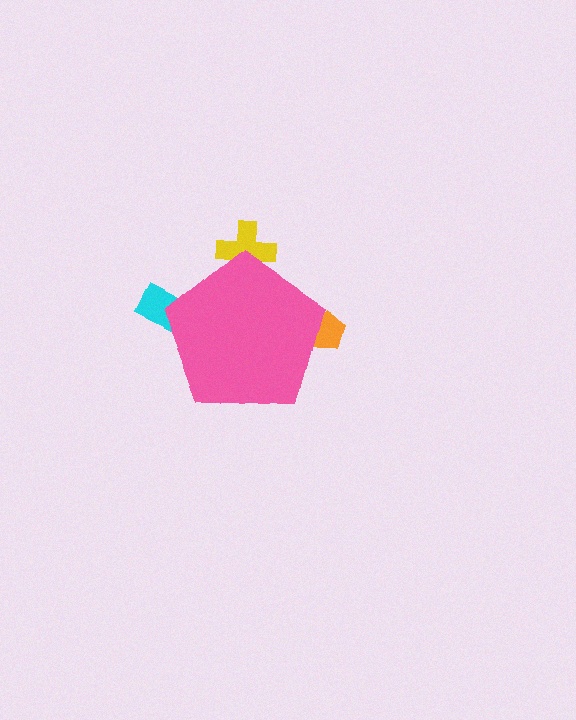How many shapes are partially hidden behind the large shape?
3 shapes are partially hidden.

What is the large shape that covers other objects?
A pink pentagon.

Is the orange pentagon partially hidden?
Yes, the orange pentagon is partially hidden behind the pink pentagon.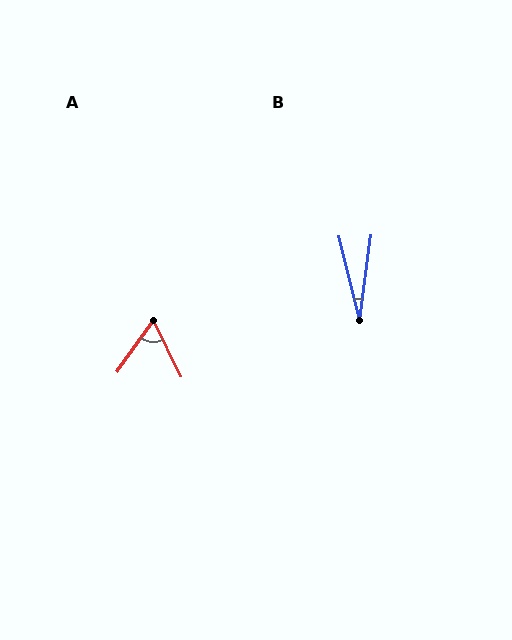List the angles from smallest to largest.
B (21°), A (61°).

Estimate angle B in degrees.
Approximately 21 degrees.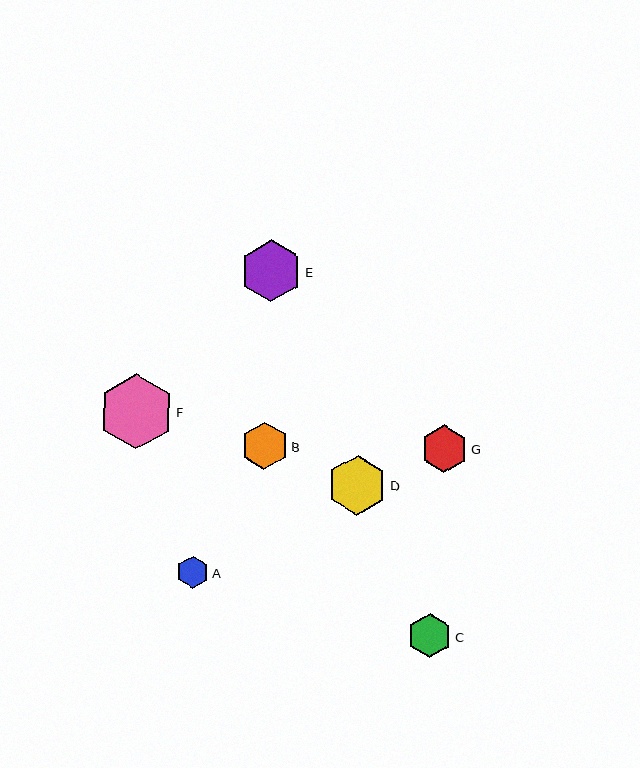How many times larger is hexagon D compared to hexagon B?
Hexagon D is approximately 1.3 times the size of hexagon B.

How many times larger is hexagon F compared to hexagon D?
Hexagon F is approximately 1.3 times the size of hexagon D.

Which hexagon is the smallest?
Hexagon A is the smallest with a size of approximately 33 pixels.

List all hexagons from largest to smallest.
From largest to smallest: F, E, D, B, G, C, A.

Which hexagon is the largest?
Hexagon F is the largest with a size of approximately 75 pixels.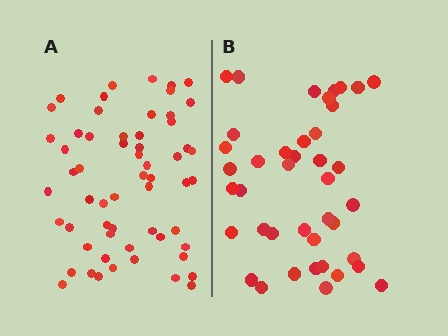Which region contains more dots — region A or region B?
Region A (the left region) has more dots.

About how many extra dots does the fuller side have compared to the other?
Region A has approximately 20 more dots than region B.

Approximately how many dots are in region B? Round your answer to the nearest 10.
About 40 dots. (The exact count is 41, which rounds to 40.)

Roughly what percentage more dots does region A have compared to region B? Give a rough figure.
About 45% more.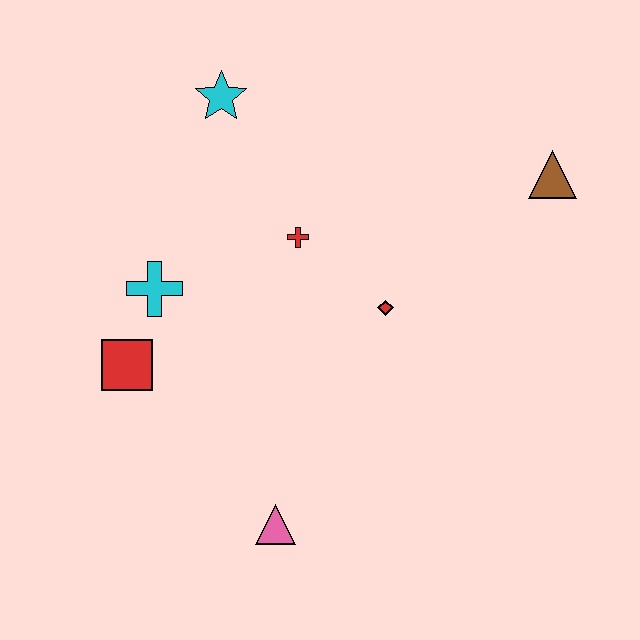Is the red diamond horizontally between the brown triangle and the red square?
Yes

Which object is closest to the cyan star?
The red cross is closest to the cyan star.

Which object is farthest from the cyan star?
The pink triangle is farthest from the cyan star.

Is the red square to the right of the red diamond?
No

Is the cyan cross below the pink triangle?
No